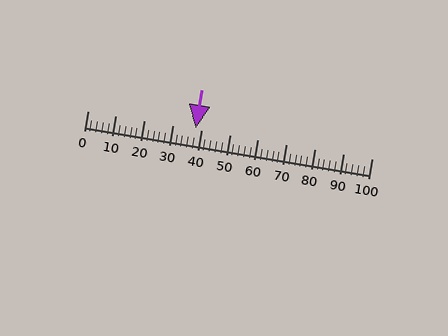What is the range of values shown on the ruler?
The ruler shows values from 0 to 100.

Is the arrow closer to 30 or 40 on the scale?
The arrow is closer to 40.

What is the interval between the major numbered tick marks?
The major tick marks are spaced 10 units apart.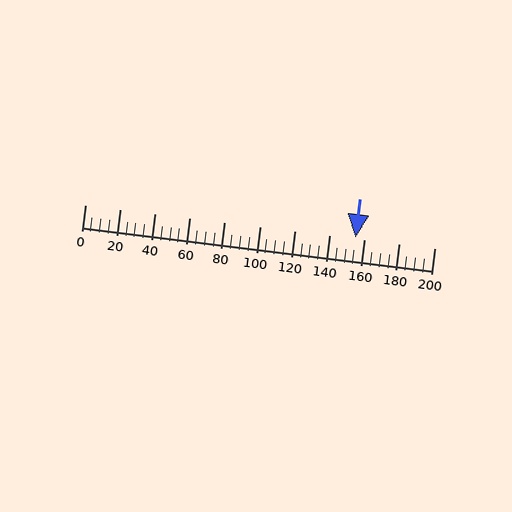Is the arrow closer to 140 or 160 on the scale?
The arrow is closer to 160.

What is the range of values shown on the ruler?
The ruler shows values from 0 to 200.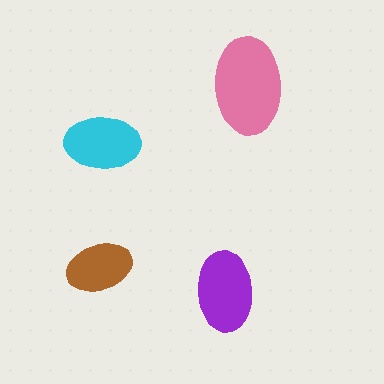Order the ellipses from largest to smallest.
the pink one, the purple one, the cyan one, the brown one.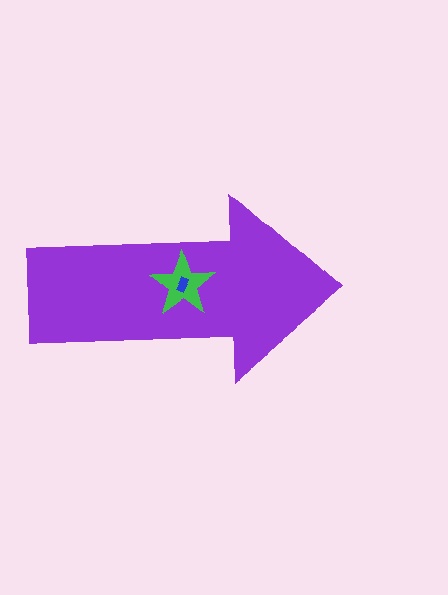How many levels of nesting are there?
3.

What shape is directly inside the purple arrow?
The green star.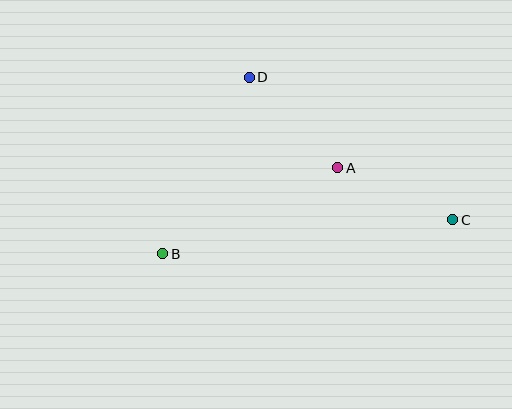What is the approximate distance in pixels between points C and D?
The distance between C and D is approximately 248 pixels.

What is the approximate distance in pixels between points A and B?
The distance between A and B is approximately 195 pixels.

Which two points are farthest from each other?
Points B and C are farthest from each other.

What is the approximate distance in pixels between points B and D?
The distance between B and D is approximately 197 pixels.